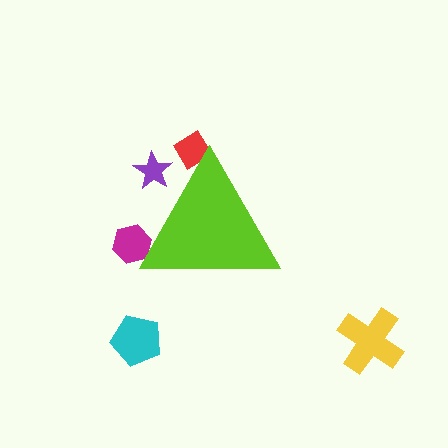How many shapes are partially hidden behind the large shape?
3 shapes are partially hidden.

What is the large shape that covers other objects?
A lime triangle.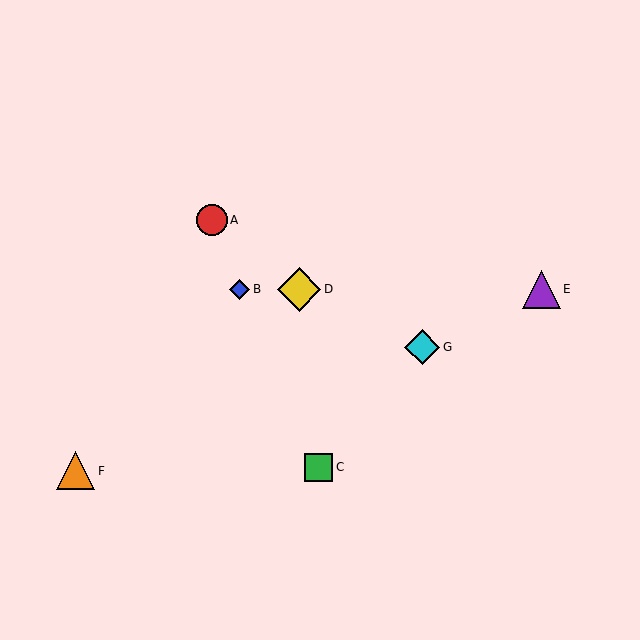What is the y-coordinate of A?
Object A is at y≈220.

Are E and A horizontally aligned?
No, E is at y≈289 and A is at y≈220.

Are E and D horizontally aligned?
Yes, both are at y≈289.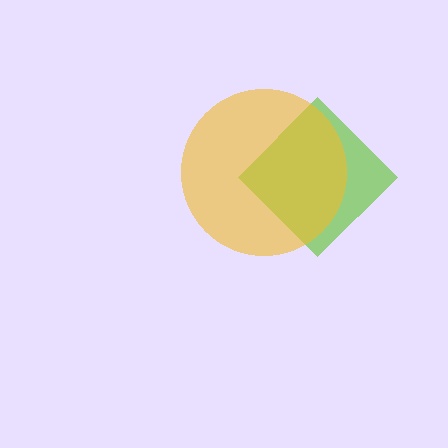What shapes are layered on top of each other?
The layered shapes are: a lime diamond, a yellow circle.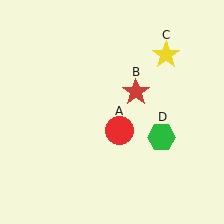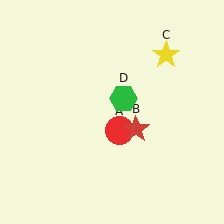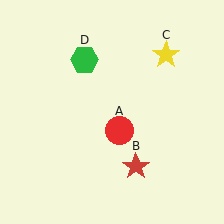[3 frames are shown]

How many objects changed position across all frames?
2 objects changed position: red star (object B), green hexagon (object D).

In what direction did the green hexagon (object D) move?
The green hexagon (object D) moved up and to the left.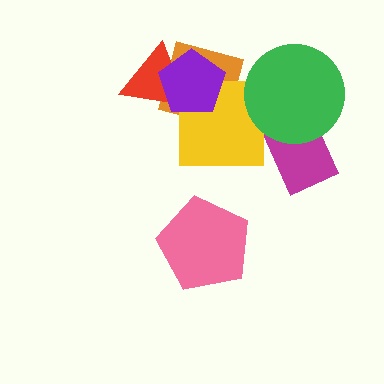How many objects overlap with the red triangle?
2 objects overlap with the red triangle.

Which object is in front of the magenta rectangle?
The green circle is in front of the magenta rectangle.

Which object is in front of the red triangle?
The purple pentagon is in front of the red triangle.